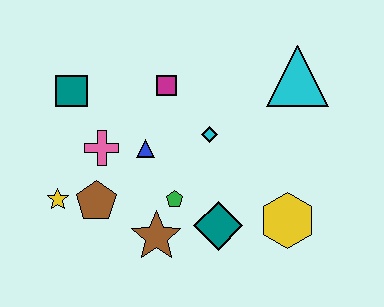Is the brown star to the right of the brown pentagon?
Yes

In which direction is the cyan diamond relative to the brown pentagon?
The cyan diamond is to the right of the brown pentagon.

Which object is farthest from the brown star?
The cyan triangle is farthest from the brown star.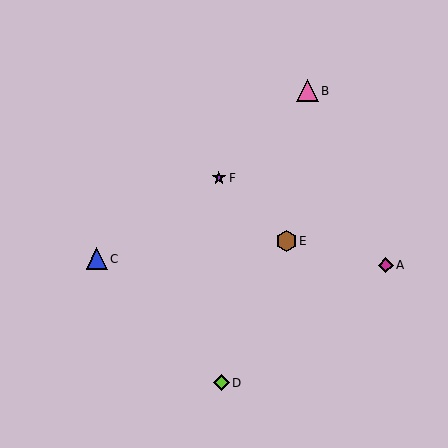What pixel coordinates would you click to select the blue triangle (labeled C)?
Click at (97, 259) to select the blue triangle C.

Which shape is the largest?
The pink triangle (labeled B) is the largest.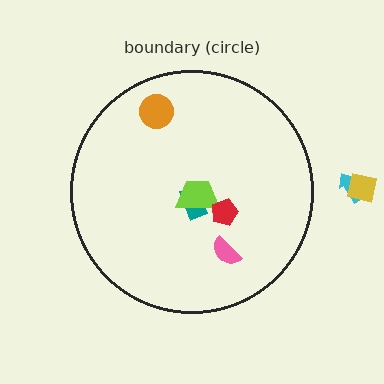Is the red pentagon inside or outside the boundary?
Inside.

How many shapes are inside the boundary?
5 inside, 2 outside.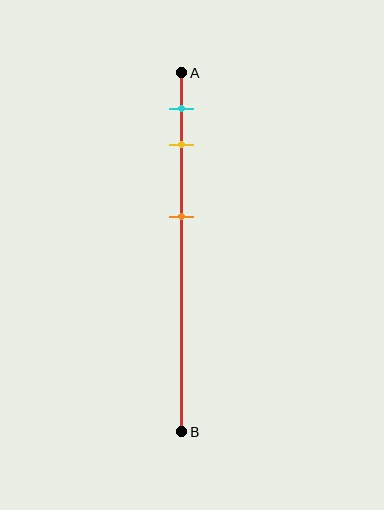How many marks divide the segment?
There are 3 marks dividing the segment.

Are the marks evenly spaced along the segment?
No, the marks are not evenly spaced.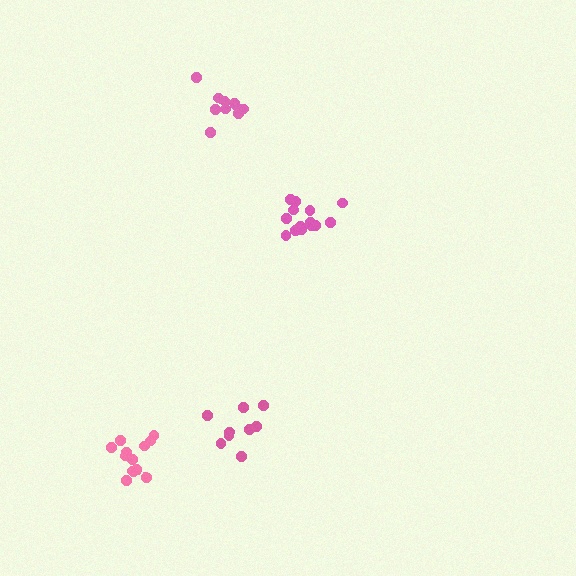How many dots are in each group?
Group 1: 14 dots, Group 2: 10 dots, Group 3: 9 dots, Group 4: 12 dots (45 total).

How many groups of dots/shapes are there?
There are 4 groups.